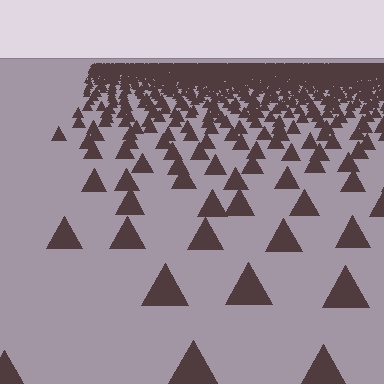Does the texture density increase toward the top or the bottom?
Density increases toward the top.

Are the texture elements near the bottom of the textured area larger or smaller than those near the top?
Larger. Near the bottom, elements are closer to the viewer and appear at a bigger on-screen size.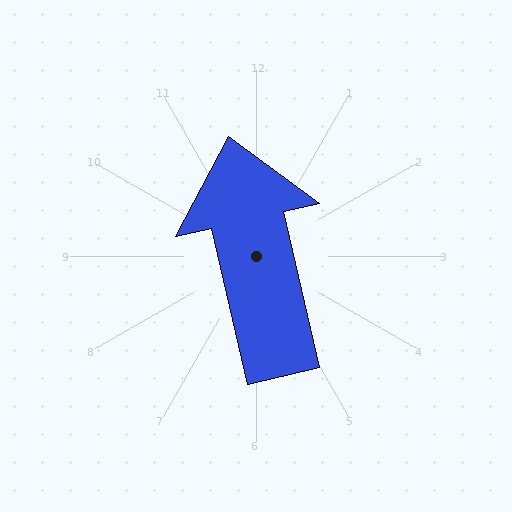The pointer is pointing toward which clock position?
Roughly 12 o'clock.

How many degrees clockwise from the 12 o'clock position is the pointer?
Approximately 347 degrees.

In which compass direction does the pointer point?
North.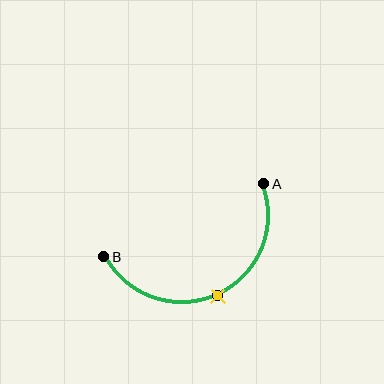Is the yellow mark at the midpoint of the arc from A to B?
Yes. The yellow mark lies on the arc at equal arc-length from both A and B — it is the arc midpoint.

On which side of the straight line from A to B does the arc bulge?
The arc bulges below the straight line connecting A and B.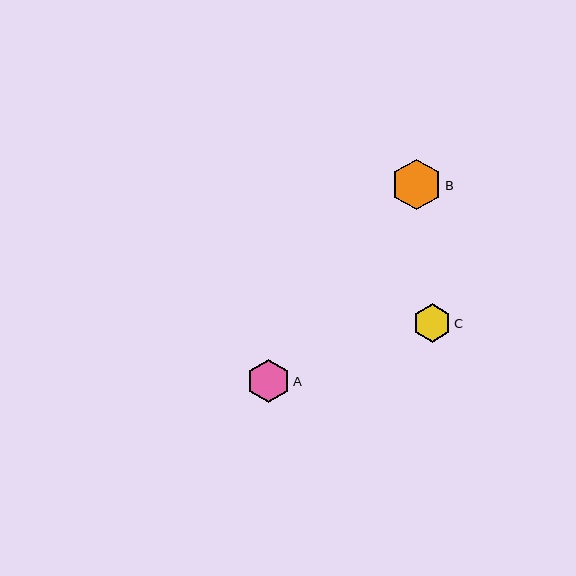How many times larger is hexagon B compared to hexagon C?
Hexagon B is approximately 1.3 times the size of hexagon C.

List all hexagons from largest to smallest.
From largest to smallest: B, A, C.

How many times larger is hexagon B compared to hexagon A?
Hexagon B is approximately 1.2 times the size of hexagon A.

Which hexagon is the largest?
Hexagon B is the largest with a size of approximately 51 pixels.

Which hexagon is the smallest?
Hexagon C is the smallest with a size of approximately 38 pixels.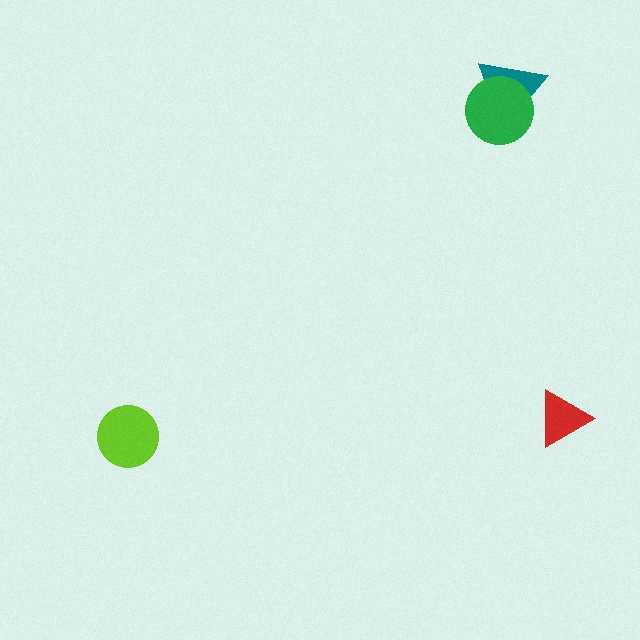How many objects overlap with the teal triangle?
1 object overlaps with the teal triangle.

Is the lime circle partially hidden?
No, no other shape covers it.